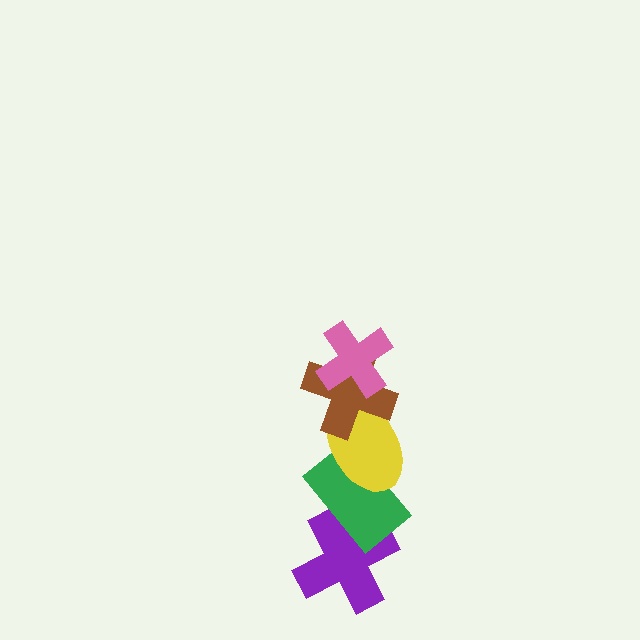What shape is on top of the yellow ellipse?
The brown cross is on top of the yellow ellipse.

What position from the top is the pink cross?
The pink cross is 1st from the top.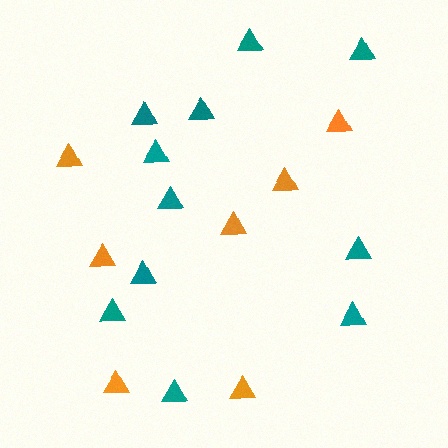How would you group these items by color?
There are 2 groups: one group of orange triangles (7) and one group of teal triangles (11).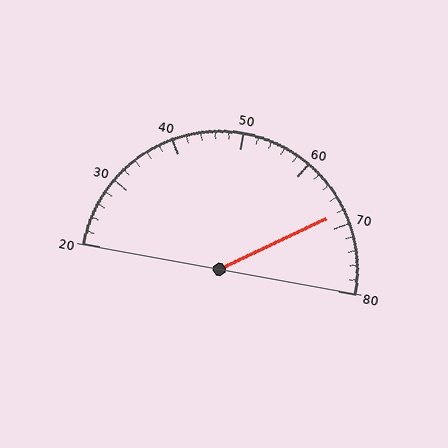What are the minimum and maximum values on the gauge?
The gauge ranges from 20 to 80.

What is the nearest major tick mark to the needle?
The nearest major tick mark is 70.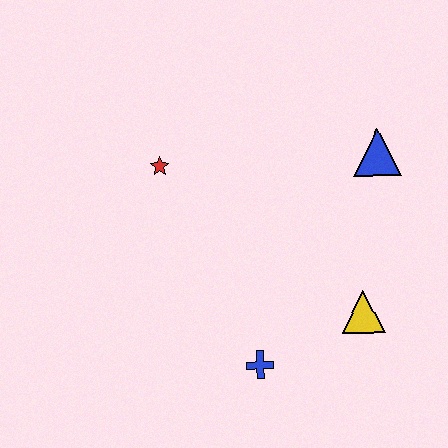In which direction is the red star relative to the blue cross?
The red star is above the blue cross.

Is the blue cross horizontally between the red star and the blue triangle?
Yes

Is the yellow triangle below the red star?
Yes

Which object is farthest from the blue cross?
The blue triangle is farthest from the blue cross.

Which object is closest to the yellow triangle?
The blue cross is closest to the yellow triangle.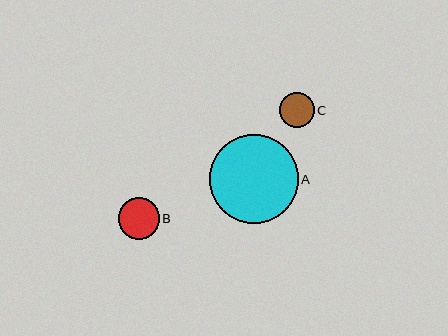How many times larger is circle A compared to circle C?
Circle A is approximately 2.5 times the size of circle C.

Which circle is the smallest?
Circle C is the smallest with a size of approximately 35 pixels.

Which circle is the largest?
Circle A is the largest with a size of approximately 89 pixels.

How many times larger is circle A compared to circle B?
Circle A is approximately 2.1 times the size of circle B.